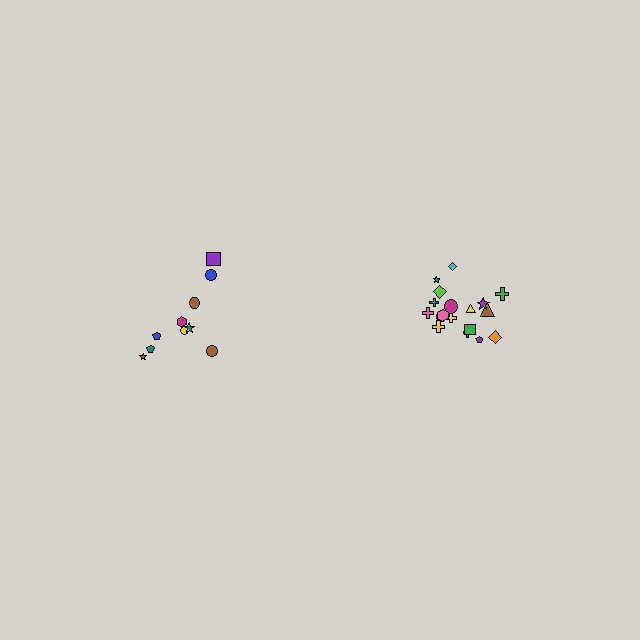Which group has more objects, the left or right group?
The right group.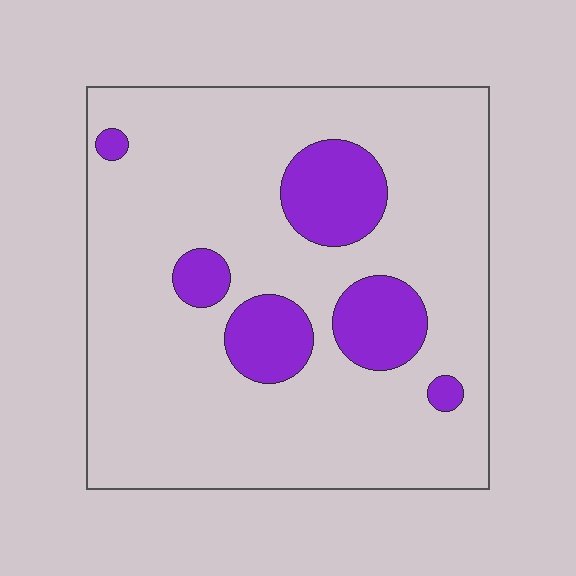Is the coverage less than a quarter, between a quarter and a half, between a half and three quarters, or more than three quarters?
Less than a quarter.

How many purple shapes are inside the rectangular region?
6.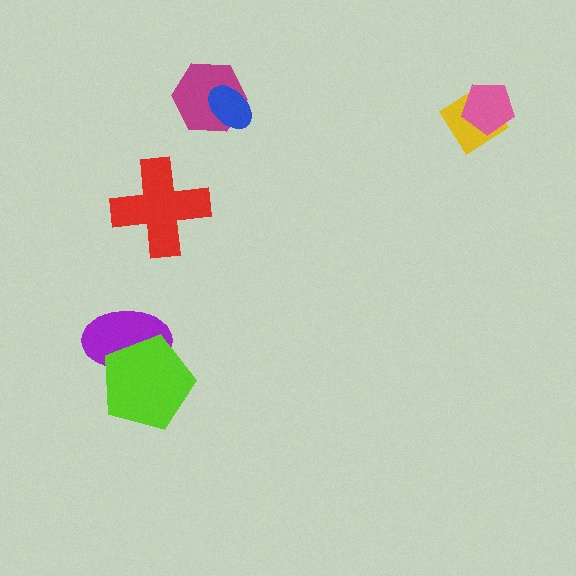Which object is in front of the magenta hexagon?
The blue ellipse is in front of the magenta hexagon.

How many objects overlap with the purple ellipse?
1 object overlaps with the purple ellipse.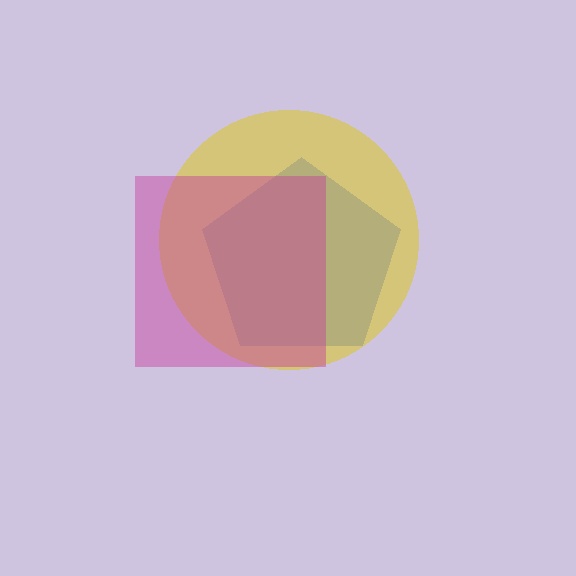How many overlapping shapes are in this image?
There are 3 overlapping shapes in the image.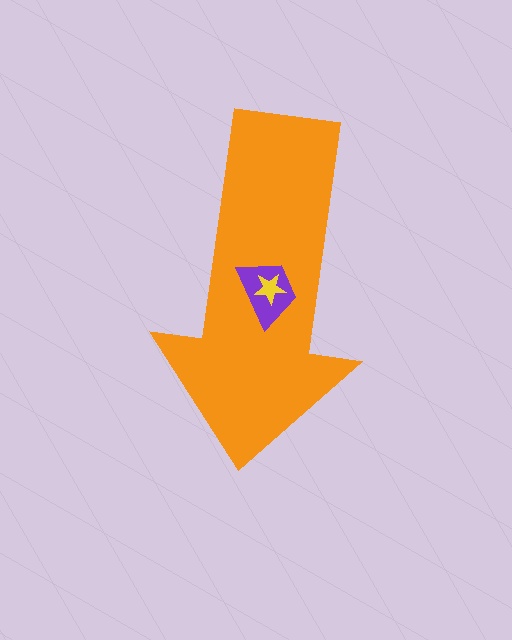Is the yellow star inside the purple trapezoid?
Yes.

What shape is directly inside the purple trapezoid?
The yellow star.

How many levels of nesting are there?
3.